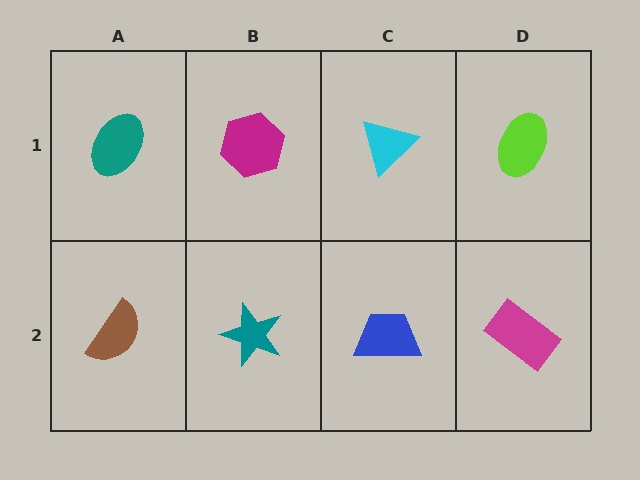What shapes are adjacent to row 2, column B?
A magenta hexagon (row 1, column B), a brown semicircle (row 2, column A), a blue trapezoid (row 2, column C).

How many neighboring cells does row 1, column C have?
3.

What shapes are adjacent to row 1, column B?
A teal star (row 2, column B), a teal ellipse (row 1, column A), a cyan triangle (row 1, column C).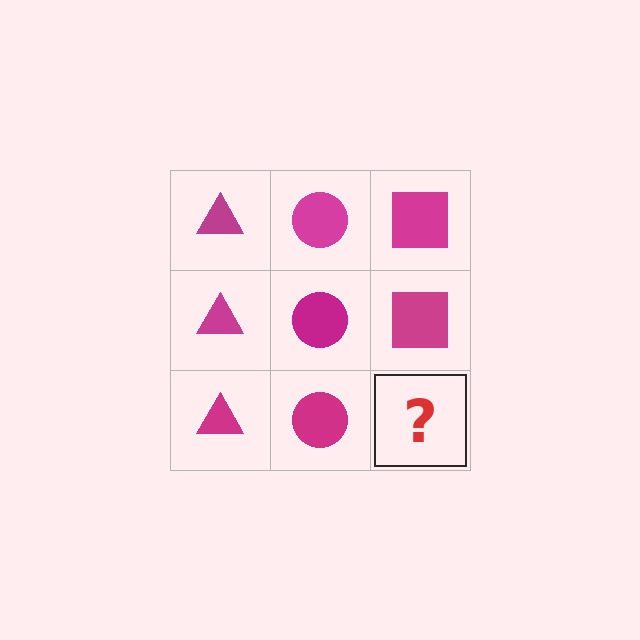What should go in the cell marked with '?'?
The missing cell should contain a magenta square.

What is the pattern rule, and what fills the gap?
The rule is that each column has a consistent shape. The gap should be filled with a magenta square.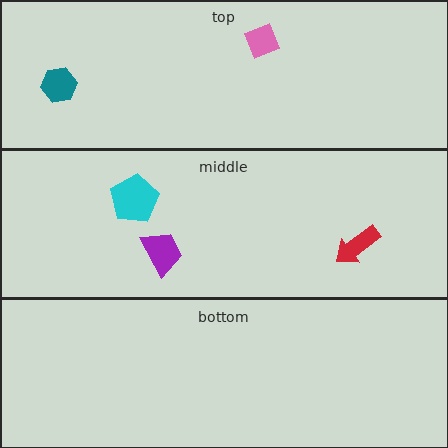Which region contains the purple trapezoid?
The middle region.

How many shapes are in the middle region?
3.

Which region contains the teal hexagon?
The top region.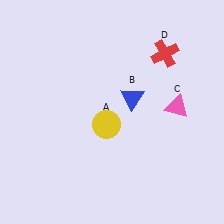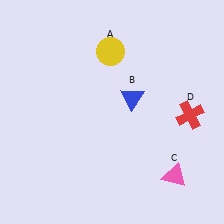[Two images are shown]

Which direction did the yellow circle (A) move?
The yellow circle (A) moved up.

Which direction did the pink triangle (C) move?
The pink triangle (C) moved down.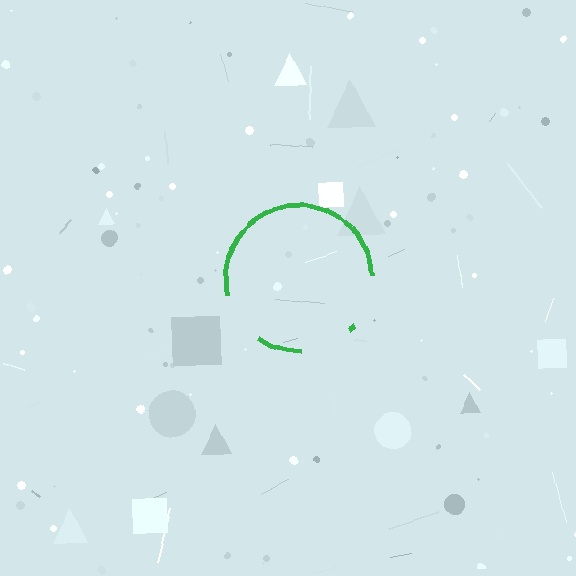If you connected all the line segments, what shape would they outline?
They would outline a circle.